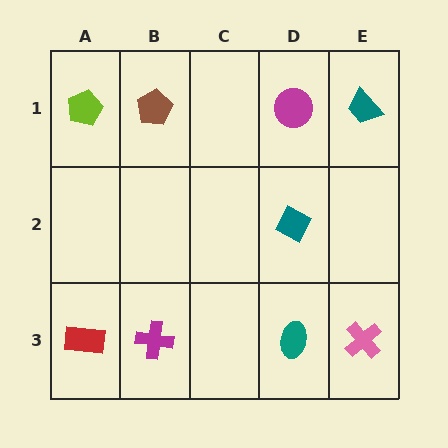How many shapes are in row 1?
4 shapes.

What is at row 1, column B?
A brown pentagon.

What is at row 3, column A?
A red rectangle.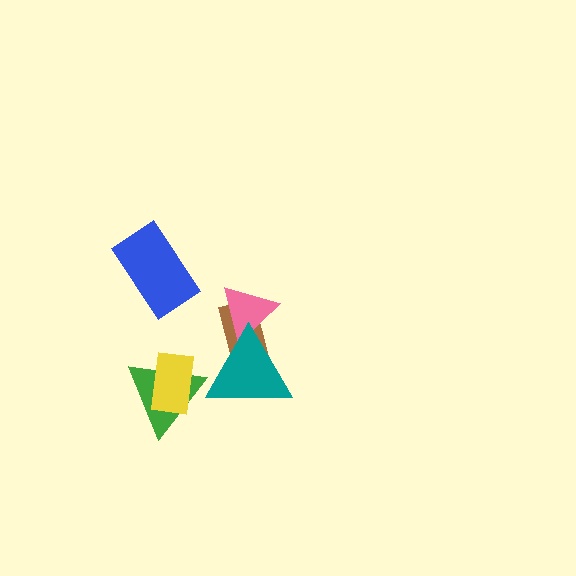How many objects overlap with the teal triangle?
2 objects overlap with the teal triangle.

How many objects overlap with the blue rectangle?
0 objects overlap with the blue rectangle.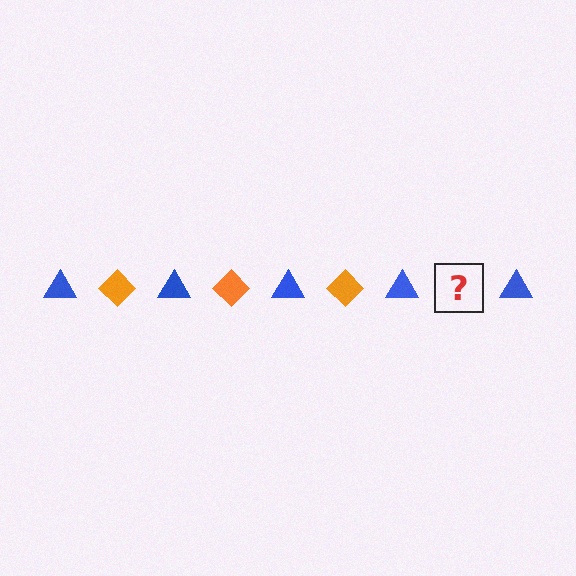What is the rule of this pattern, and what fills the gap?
The rule is that the pattern alternates between blue triangle and orange diamond. The gap should be filled with an orange diamond.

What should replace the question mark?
The question mark should be replaced with an orange diamond.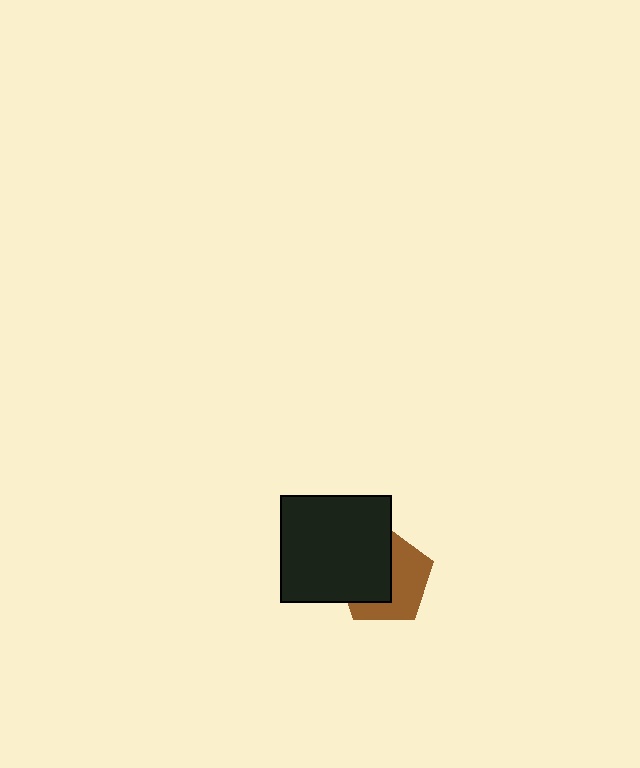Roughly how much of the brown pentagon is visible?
About half of it is visible (roughly 50%).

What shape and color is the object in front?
The object in front is a black rectangle.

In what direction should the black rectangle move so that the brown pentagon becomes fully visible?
The black rectangle should move left. That is the shortest direction to clear the overlap and leave the brown pentagon fully visible.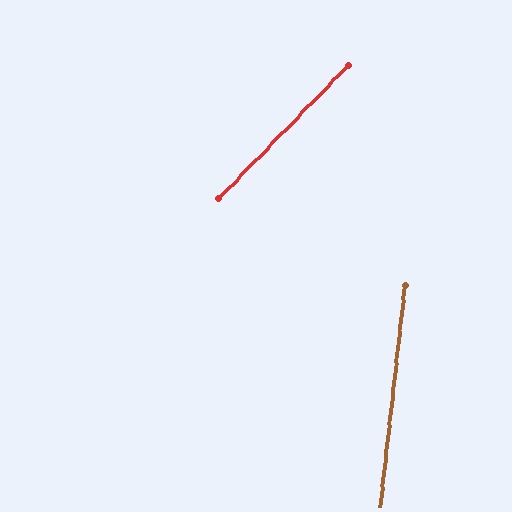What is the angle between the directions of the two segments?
Approximately 38 degrees.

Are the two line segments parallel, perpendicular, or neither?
Neither parallel nor perpendicular — they differ by about 38°.